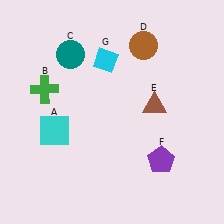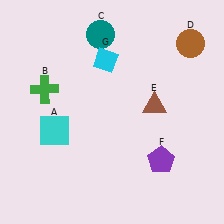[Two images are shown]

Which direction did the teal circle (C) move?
The teal circle (C) moved right.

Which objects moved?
The objects that moved are: the teal circle (C), the brown circle (D).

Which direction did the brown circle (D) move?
The brown circle (D) moved right.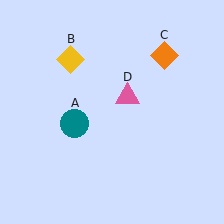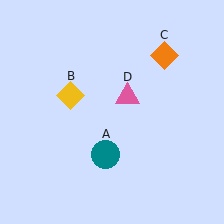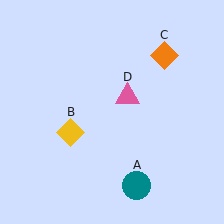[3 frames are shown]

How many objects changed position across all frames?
2 objects changed position: teal circle (object A), yellow diamond (object B).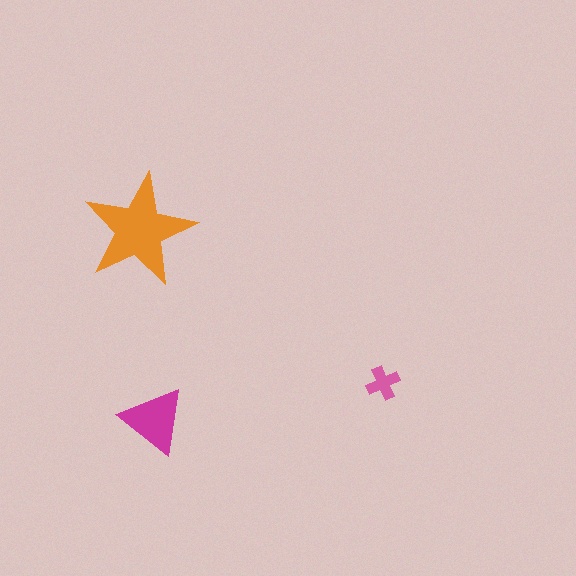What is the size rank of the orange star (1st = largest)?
1st.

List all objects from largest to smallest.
The orange star, the magenta triangle, the pink cross.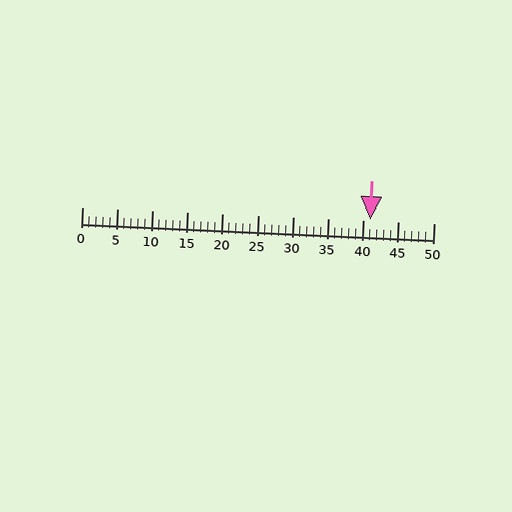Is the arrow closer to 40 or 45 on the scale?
The arrow is closer to 40.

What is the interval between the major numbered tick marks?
The major tick marks are spaced 5 units apart.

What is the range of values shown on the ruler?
The ruler shows values from 0 to 50.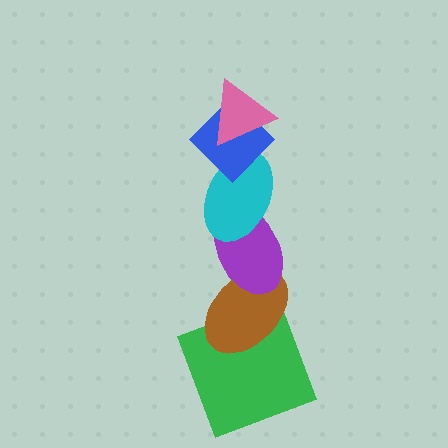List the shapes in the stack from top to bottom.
From top to bottom: the pink triangle, the blue diamond, the cyan ellipse, the purple ellipse, the brown ellipse, the green square.